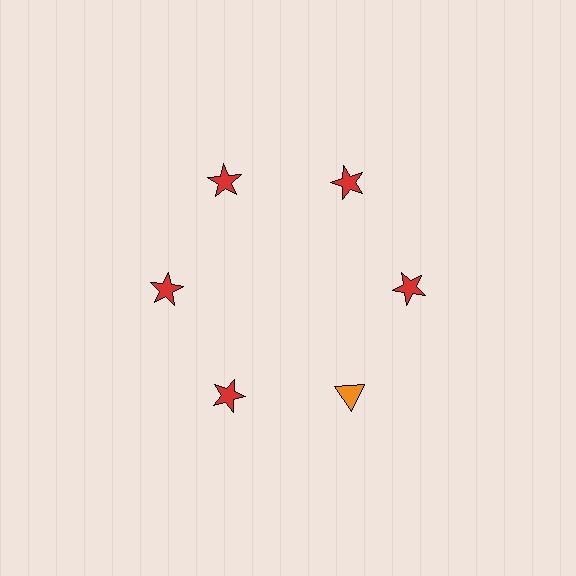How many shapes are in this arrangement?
There are 6 shapes arranged in a ring pattern.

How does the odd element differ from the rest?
It differs in both color (orange instead of red) and shape (triangle instead of star).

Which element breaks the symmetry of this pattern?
The orange triangle at roughly the 5 o'clock position breaks the symmetry. All other shapes are red stars.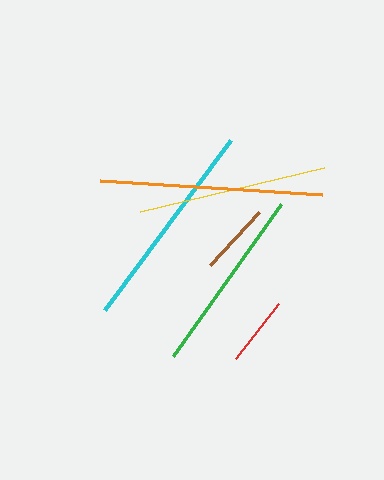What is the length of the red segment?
The red segment is approximately 70 pixels long.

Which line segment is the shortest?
The red line is the shortest at approximately 70 pixels.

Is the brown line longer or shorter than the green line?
The green line is longer than the brown line.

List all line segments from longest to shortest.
From longest to shortest: orange, cyan, yellow, green, brown, red.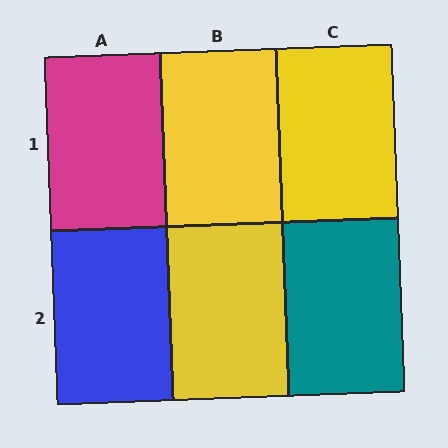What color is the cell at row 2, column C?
Teal.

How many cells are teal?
1 cell is teal.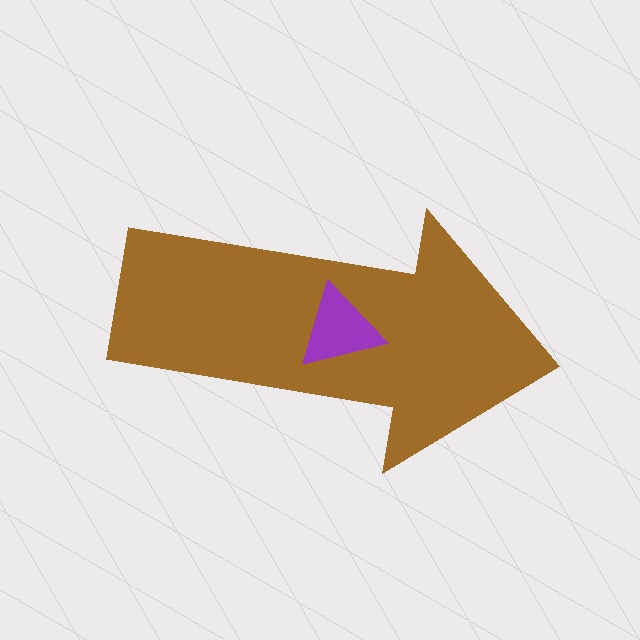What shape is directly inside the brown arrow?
The purple triangle.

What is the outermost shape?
The brown arrow.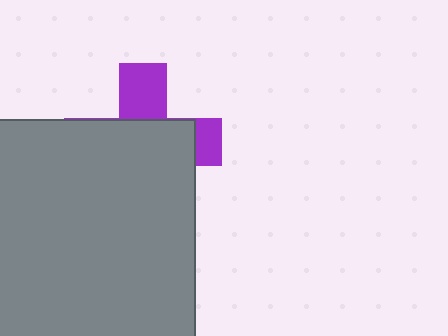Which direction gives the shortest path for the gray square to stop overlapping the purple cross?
Moving down gives the shortest separation.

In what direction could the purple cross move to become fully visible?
The purple cross could move up. That would shift it out from behind the gray square entirely.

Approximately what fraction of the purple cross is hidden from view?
Roughly 68% of the purple cross is hidden behind the gray square.